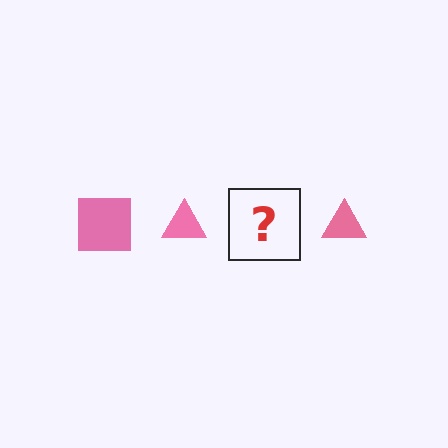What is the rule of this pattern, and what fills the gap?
The rule is that the pattern cycles through square, triangle shapes in pink. The gap should be filled with a pink square.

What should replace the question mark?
The question mark should be replaced with a pink square.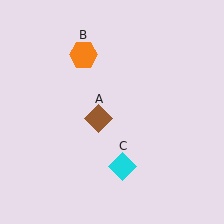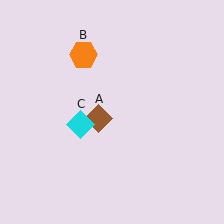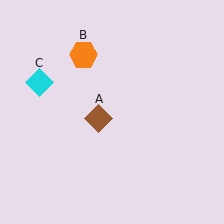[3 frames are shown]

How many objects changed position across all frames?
1 object changed position: cyan diamond (object C).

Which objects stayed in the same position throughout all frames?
Brown diamond (object A) and orange hexagon (object B) remained stationary.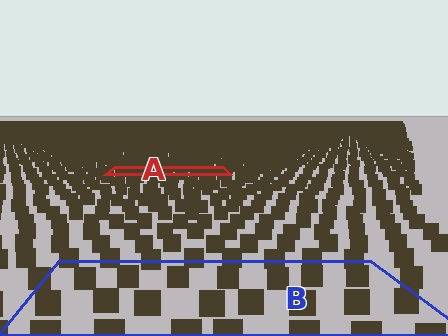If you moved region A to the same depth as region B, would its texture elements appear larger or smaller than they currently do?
They would appear larger. At a closer depth, the same texture elements are projected at a bigger on-screen size.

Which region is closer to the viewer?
Region B is closer. The texture elements there are larger and more spread out.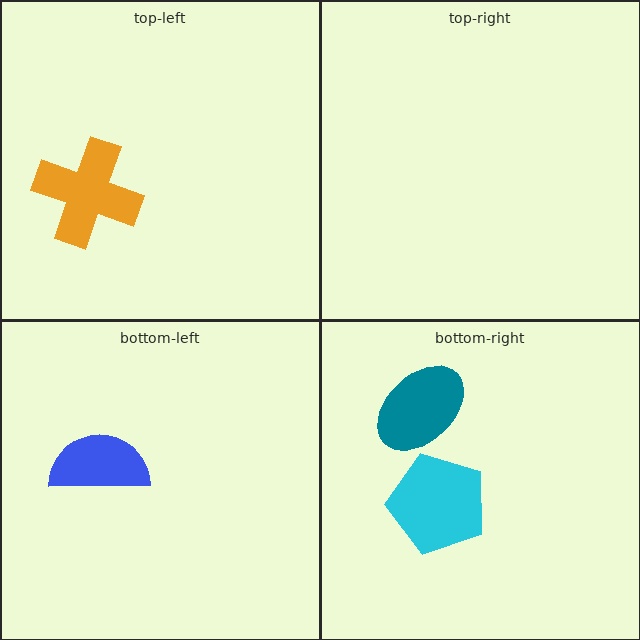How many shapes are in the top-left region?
1.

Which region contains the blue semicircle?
The bottom-left region.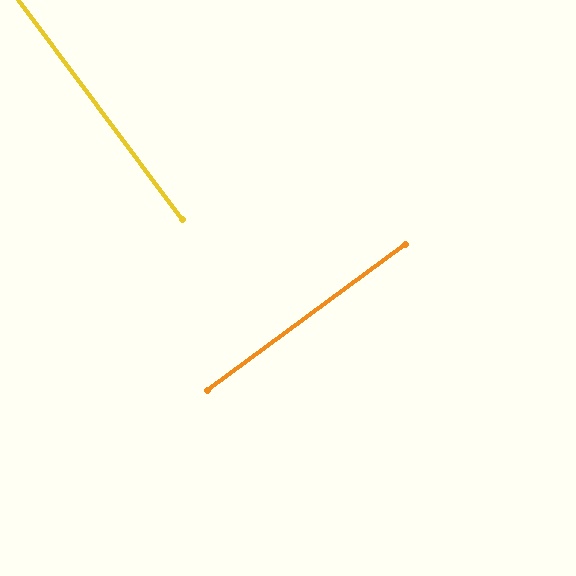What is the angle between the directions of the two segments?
Approximately 90 degrees.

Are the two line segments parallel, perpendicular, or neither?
Perpendicular — they meet at approximately 90°.